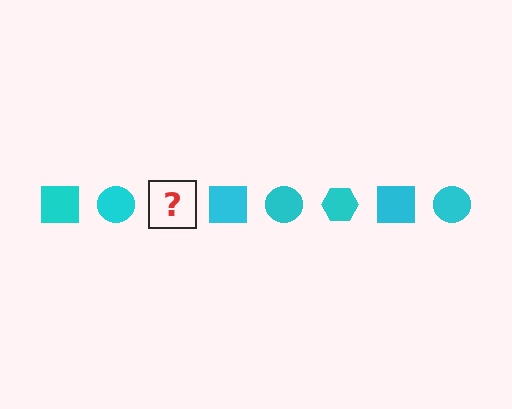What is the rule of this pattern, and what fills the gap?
The rule is that the pattern cycles through square, circle, hexagon shapes in cyan. The gap should be filled with a cyan hexagon.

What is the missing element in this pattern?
The missing element is a cyan hexagon.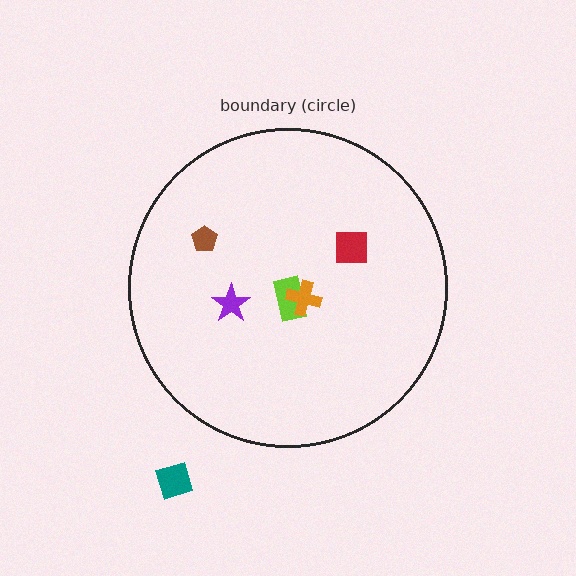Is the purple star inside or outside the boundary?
Inside.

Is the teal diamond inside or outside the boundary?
Outside.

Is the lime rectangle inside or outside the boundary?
Inside.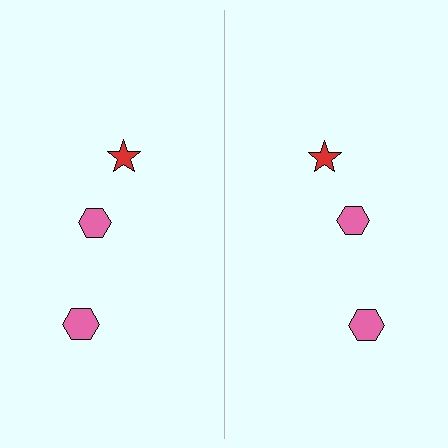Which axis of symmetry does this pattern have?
The pattern has a vertical axis of symmetry running through the center of the image.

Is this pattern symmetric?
Yes, this pattern has bilateral (reflection) symmetry.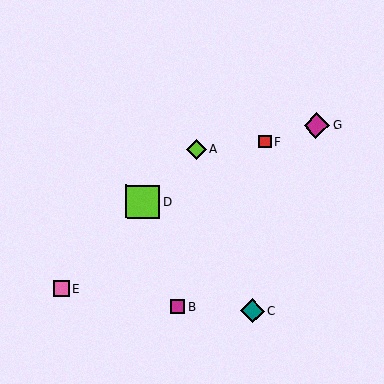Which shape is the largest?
The lime square (labeled D) is the largest.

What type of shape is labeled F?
Shape F is a red square.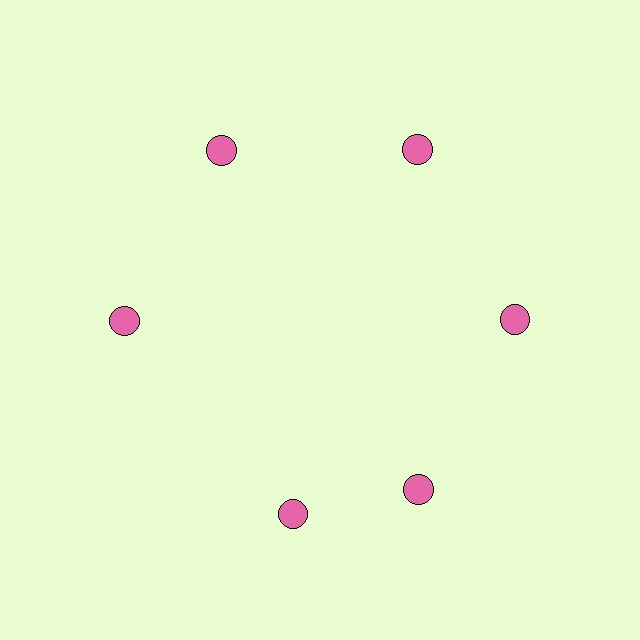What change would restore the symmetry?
The symmetry would be restored by rotating it back into even spacing with its neighbors so that all 6 circles sit at equal angles and equal distance from the center.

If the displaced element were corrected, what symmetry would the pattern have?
It would have 6-fold rotational symmetry — the pattern would map onto itself every 60 degrees.